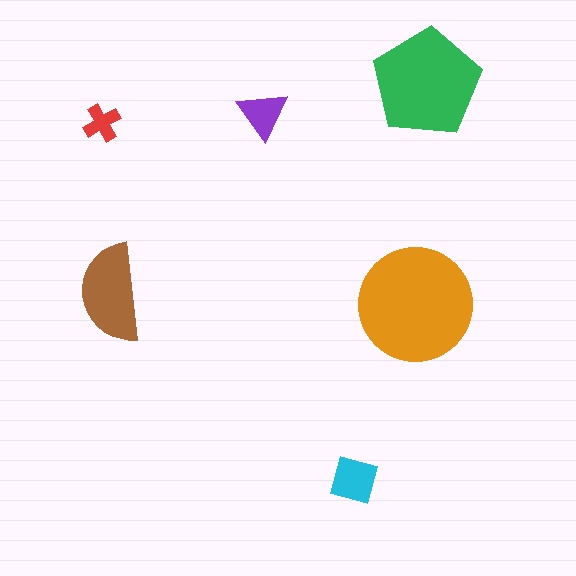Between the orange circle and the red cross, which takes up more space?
The orange circle.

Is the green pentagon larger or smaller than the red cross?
Larger.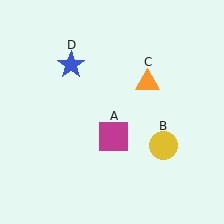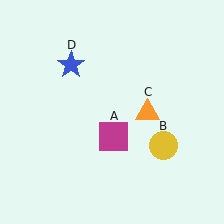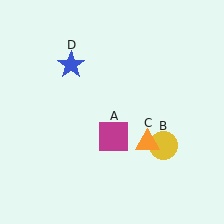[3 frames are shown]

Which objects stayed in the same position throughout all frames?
Magenta square (object A) and yellow circle (object B) and blue star (object D) remained stationary.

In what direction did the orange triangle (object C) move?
The orange triangle (object C) moved down.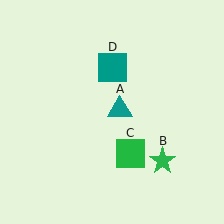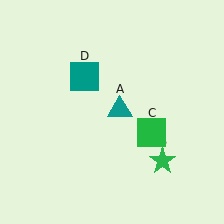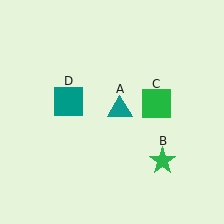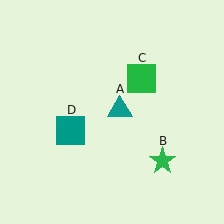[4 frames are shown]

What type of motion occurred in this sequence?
The green square (object C), teal square (object D) rotated counterclockwise around the center of the scene.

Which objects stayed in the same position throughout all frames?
Teal triangle (object A) and green star (object B) remained stationary.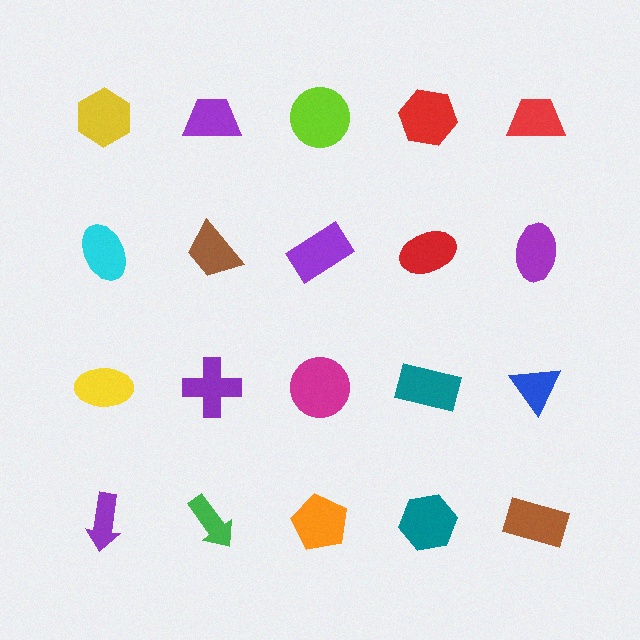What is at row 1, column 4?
A red hexagon.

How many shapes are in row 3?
5 shapes.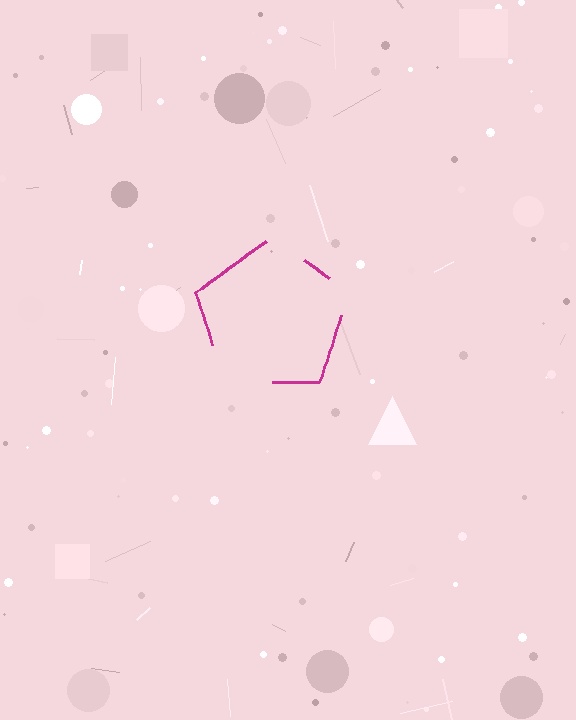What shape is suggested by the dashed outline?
The dashed outline suggests a pentagon.